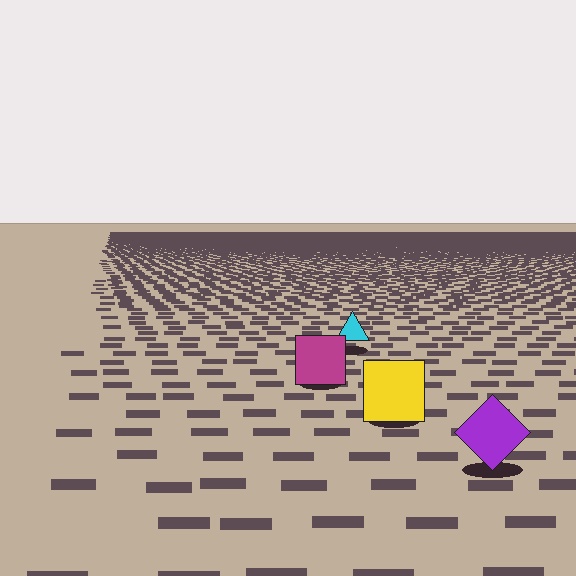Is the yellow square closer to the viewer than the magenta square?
Yes. The yellow square is closer — you can tell from the texture gradient: the ground texture is coarser near it.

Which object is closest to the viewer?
The purple diamond is closest. The texture marks near it are larger and more spread out.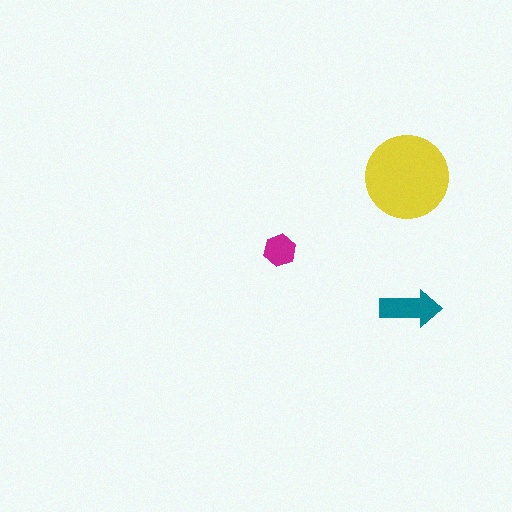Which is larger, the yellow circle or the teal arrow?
The yellow circle.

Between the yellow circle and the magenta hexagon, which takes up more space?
The yellow circle.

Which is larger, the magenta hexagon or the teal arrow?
The teal arrow.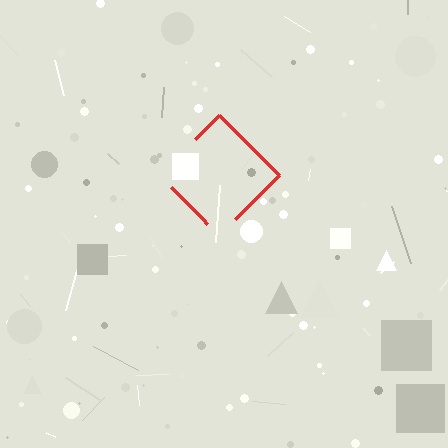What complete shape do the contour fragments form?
The contour fragments form a diamond.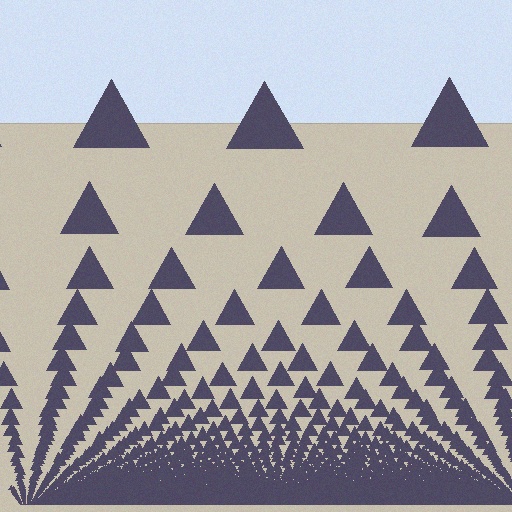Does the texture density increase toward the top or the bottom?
Density increases toward the bottom.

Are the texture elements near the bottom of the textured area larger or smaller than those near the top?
Smaller. The gradient is inverted — elements near the bottom are smaller and denser.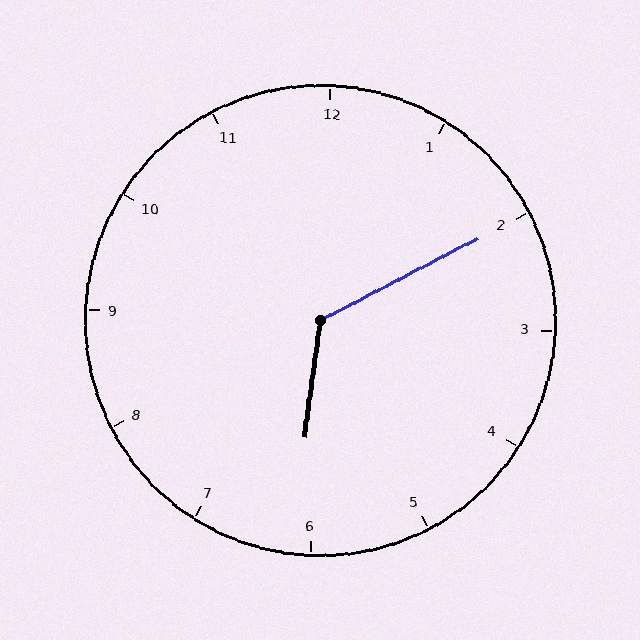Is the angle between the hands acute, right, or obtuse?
It is obtuse.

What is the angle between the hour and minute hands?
Approximately 125 degrees.